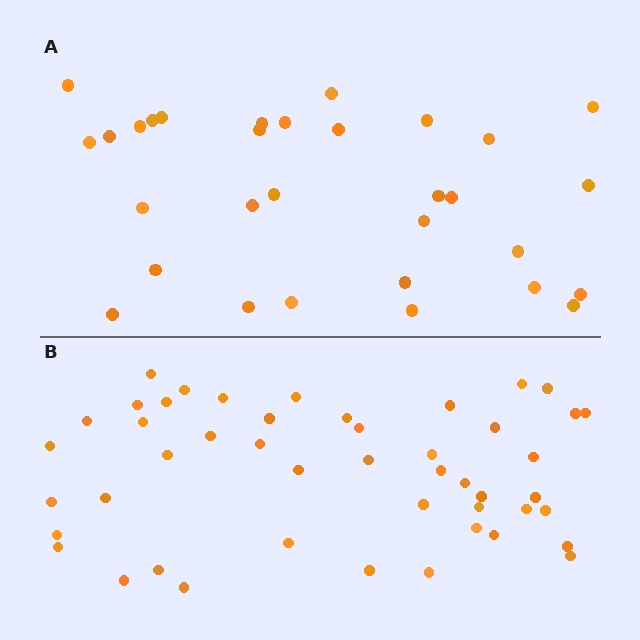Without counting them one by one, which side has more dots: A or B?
Region B (the bottom region) has more dots.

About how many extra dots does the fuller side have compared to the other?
Region B has approximately 15 more dots than region A.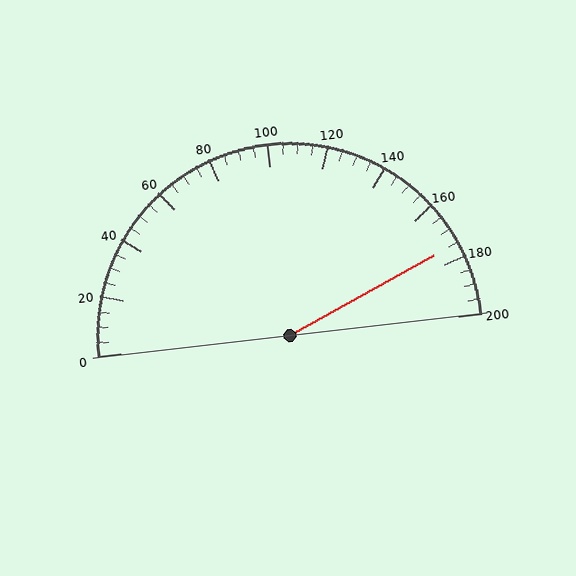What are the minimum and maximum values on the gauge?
The gauge ranges from 0 to 200.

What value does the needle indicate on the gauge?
The needle indicates approximately 175.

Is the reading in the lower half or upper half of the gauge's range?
The reading is in the upper half of the range (0 to 200).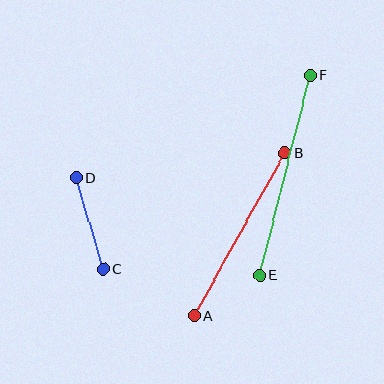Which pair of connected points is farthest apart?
Points E and F are farthest apart.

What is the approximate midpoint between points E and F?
The midpoint is at approximately (285, 175) pixels.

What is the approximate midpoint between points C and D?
The midpoint is at approximately (90, 223) pixels.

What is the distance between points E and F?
The distance is approximately 206 pixels.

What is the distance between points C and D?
The distance is approximately 96 pixels.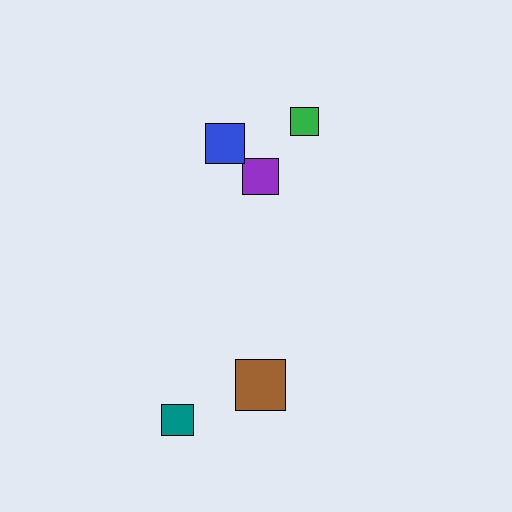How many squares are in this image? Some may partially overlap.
There are 5 squares.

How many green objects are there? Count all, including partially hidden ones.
There is 1 green object.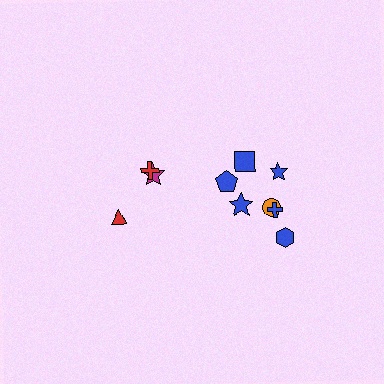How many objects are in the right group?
There are 7 objects.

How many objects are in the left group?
There are 3 objects.